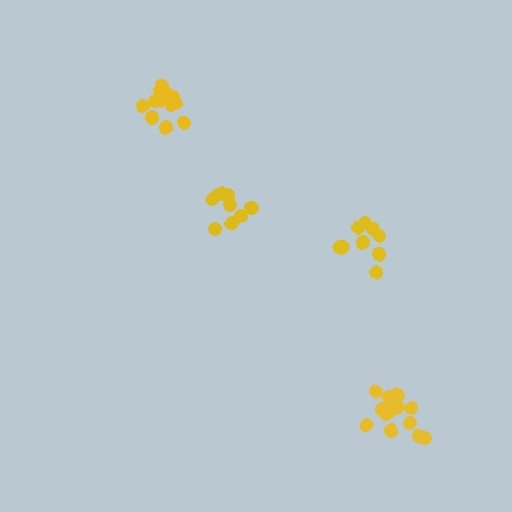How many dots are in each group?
Group 1: 9 dots, Group 2: 13 dots, Group 3: 9 dots, Group 4: 15 dots (46 total).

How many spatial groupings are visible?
There are 4 spatial groupings.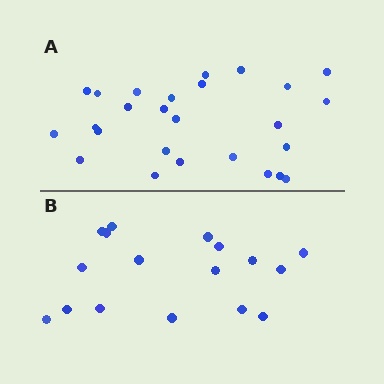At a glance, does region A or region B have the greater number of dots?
Region A (the top region) has more dots.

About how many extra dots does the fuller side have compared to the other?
Region A has roughly 8 or so more dots than region B.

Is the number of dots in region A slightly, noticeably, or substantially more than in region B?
Region A has substantially more. The ratio is roughly 1.5 to 1.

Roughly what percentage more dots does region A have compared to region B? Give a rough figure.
About 55% more.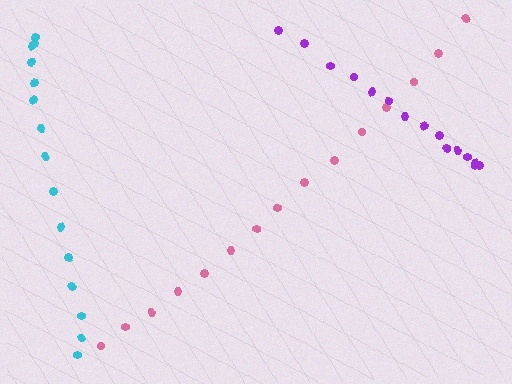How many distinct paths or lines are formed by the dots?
There are 3 distinct paths.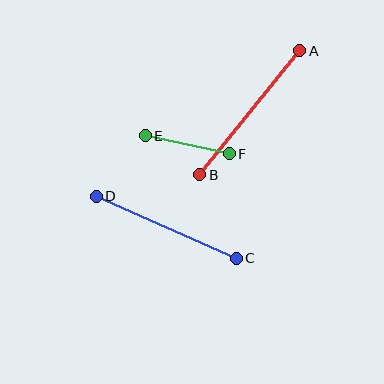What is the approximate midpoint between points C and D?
The midpoint is at approximately (166, 227) pixels.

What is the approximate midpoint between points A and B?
The midpoint is at approximately (250, 113) pixels.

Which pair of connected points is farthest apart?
Points A and B are farthest apart.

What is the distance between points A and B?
The distance is approximately 159 pixels.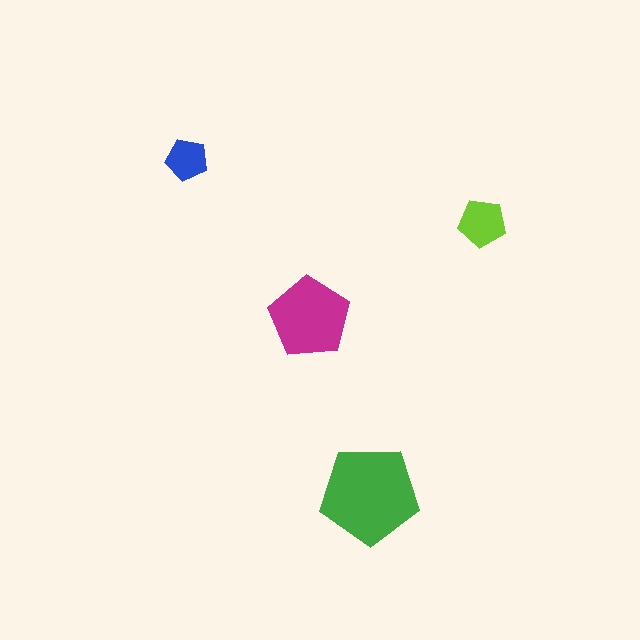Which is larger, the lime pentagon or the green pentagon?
The green one.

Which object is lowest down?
The green pentagon is bottommost.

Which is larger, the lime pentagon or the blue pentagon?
The lime one.